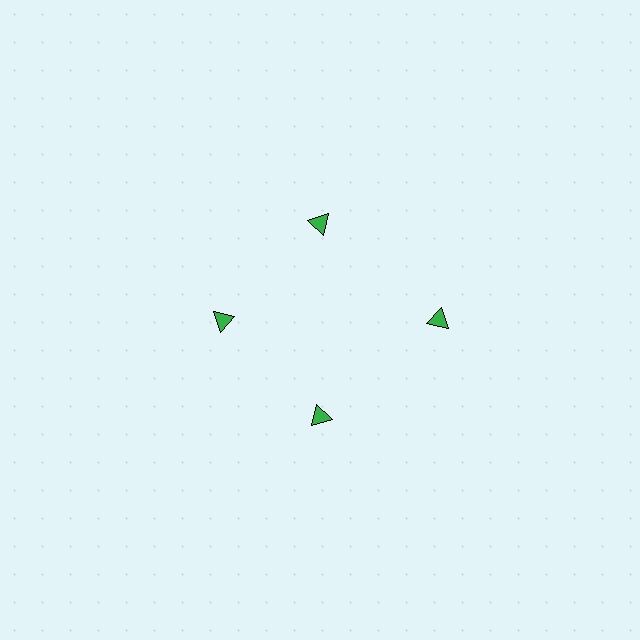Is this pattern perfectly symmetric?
No. The 4 green triangles are arranged in a ring, but one element near the 3 o'clock position is pushed outward from the center, breaking the 4-fold rotational symmetry.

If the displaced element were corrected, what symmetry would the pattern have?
It would have 4-fold rotational symmetry — the pattern would map onto itself every 90 degrees.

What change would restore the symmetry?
The symmetry would be restored by moving it inward, back onto the ring so that all 4 triangles sit at equal angles and equal distance from the center.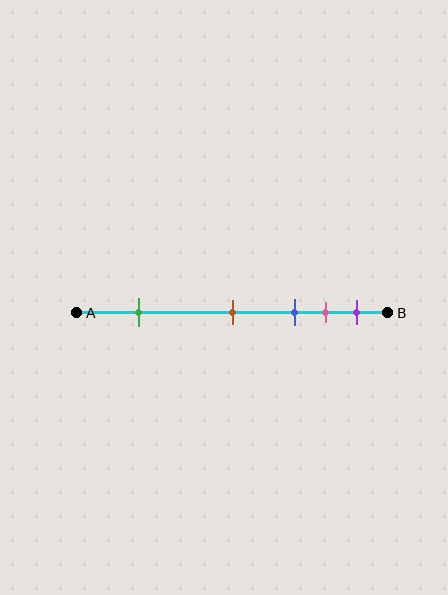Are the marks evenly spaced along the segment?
No, the marks are not evenly spaced.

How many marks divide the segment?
There are 5 marks dividing the segment.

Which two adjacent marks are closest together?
The pink and purple marks are the closest adjacent pair.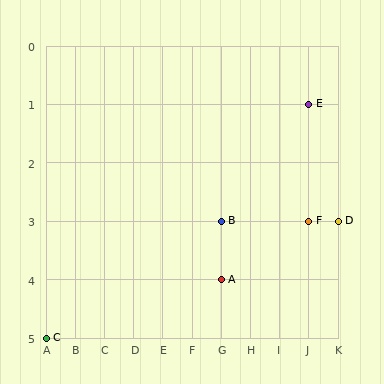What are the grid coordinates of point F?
Point F is at grid coordinates (J, 3).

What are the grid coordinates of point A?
Point A is at grid coordinates (G, 4).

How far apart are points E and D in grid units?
Points E and D are 1 column and 2 rows apart (about 2.2 grid units diagonally).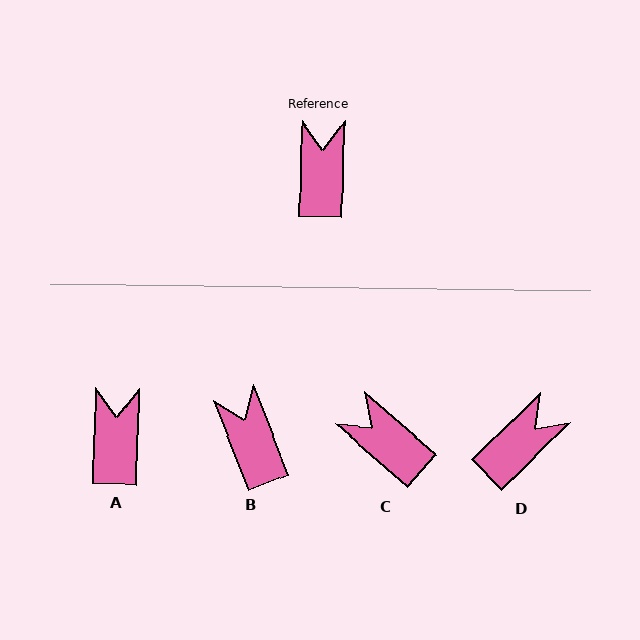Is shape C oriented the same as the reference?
No, it is off by about 50 degrees.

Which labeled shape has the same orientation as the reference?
A.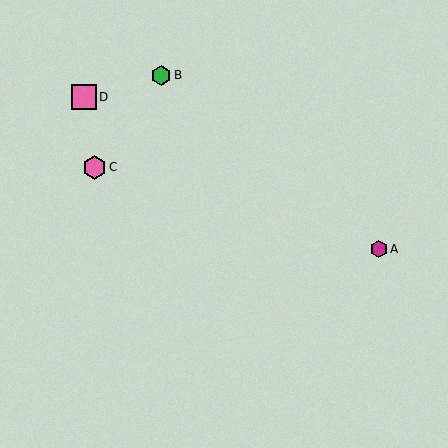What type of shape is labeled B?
Shape B is a green hexagon.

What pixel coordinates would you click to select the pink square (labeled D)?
Click at (84, 97) to select the pink square D.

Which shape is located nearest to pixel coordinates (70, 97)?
The pink square (labeled D) at (84, 97) is nearest to that location.